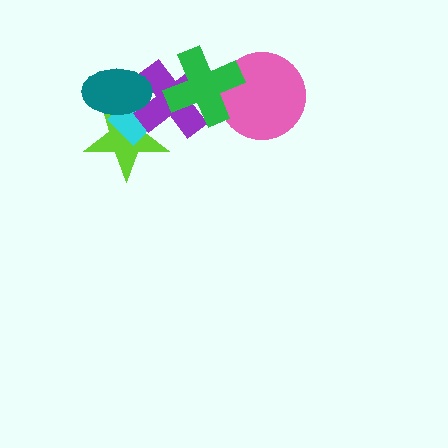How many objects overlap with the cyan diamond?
3 objects overlap with the cyan diamond.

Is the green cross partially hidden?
No, no other shape covers it.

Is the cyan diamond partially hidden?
Yes, it is partially covered by another shape.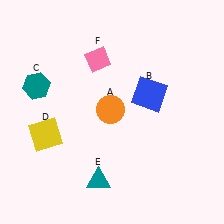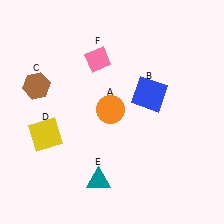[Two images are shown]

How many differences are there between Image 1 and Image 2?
There is 1 difference between the two images.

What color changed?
The hexagon (C) changed from teal in Image 1 to brown in Image 2.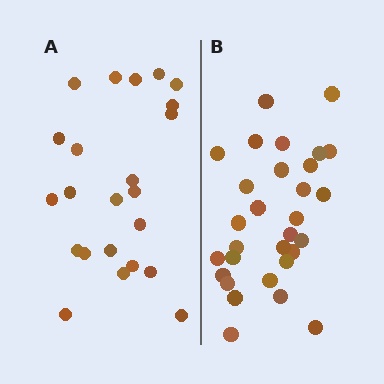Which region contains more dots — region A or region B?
Region B (the right region) has more dots.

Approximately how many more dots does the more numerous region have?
Region B has roughly 8 or so more dots than region A.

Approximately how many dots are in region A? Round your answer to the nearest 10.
About 20 dots. (The exact count is 23, which rounds to 20.)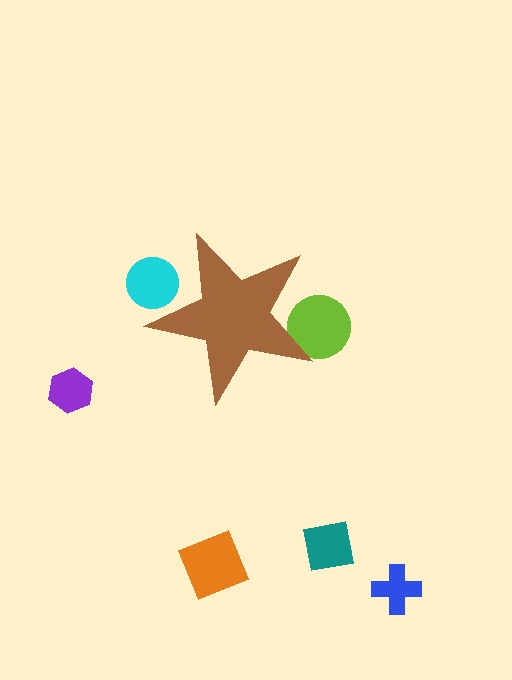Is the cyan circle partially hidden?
Yes, the cyan circle is partially hidden behind the brown star.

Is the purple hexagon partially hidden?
No, the purple hexagon is fully visible.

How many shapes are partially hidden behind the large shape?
2 shapes are partially hidden.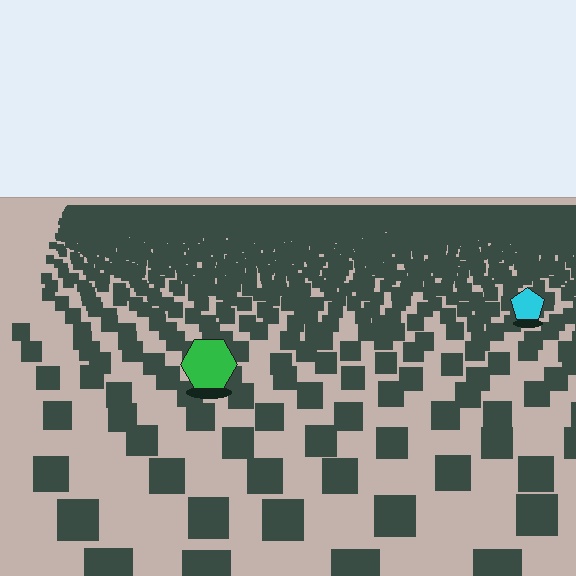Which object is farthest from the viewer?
The cyan pentagon is farthest from the viewer. It appears smaller and the ground texture around it is denser.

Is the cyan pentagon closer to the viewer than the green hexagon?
No. The green hexagon is closer — you can tell from the texture gradient: the ground texture is coarser near it.